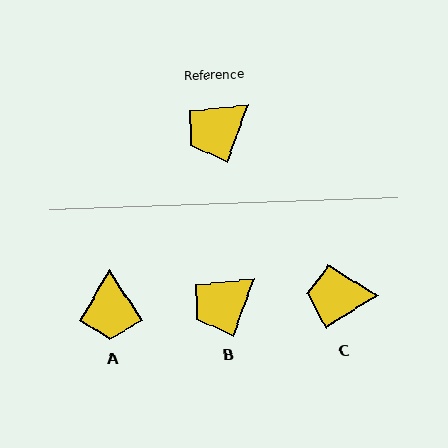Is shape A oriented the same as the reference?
No, it is off by about 54 degrees.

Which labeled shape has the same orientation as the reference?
B.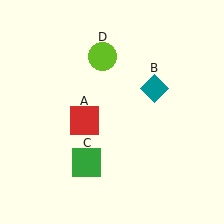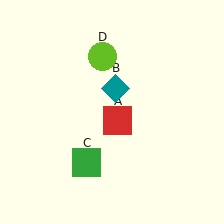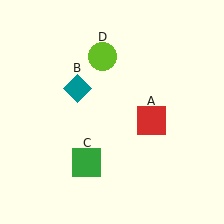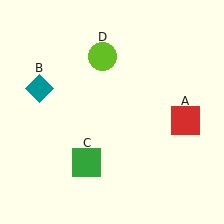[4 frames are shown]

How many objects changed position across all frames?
2 objects changed position: red square (object A), teal diamond (object B).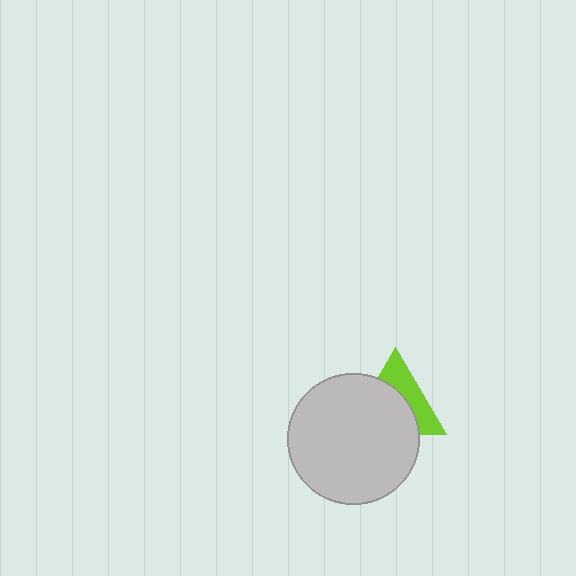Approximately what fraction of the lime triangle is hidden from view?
Roughly 59% of the lime triangle is hidden behind the light gray circle.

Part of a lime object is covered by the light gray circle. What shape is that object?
It is a triangle.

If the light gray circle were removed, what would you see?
You would see the complete lime triangle.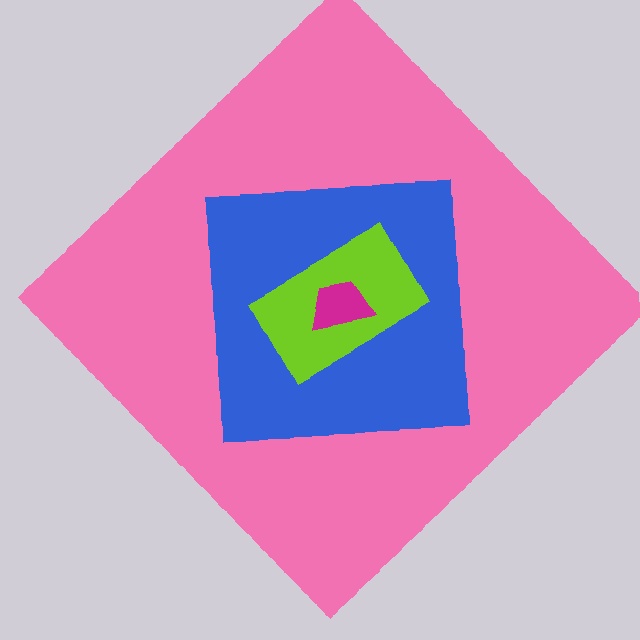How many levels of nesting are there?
4.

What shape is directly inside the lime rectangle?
The magenta trapezoid.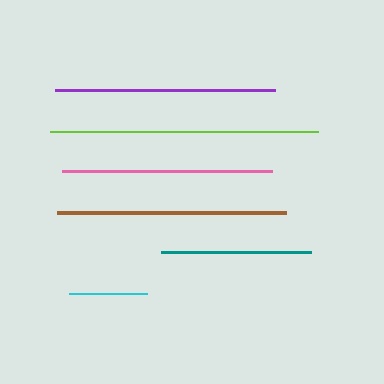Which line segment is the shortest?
The cyan line is the shortest at approximately 78 pixels.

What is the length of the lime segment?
The lime segment is approximately 268 pixels long.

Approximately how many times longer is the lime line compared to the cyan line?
The lime line is approximately 3.4 times the length of the cyan line.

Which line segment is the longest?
The lime line is the longest at approximately 268 pixels.